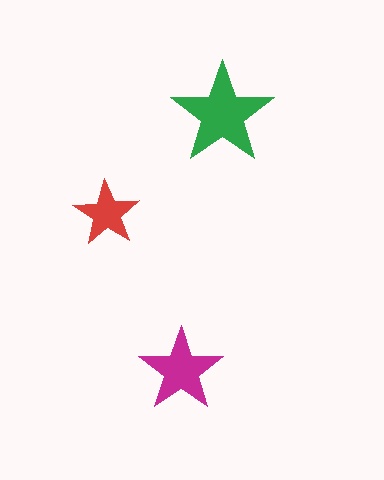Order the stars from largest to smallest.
the green one, the magenta one, the red one.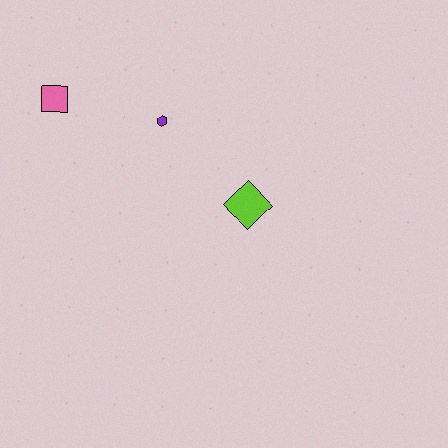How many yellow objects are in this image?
There are no yellow objects.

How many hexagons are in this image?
There is 1 hexagon.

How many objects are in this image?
There are 3 objects.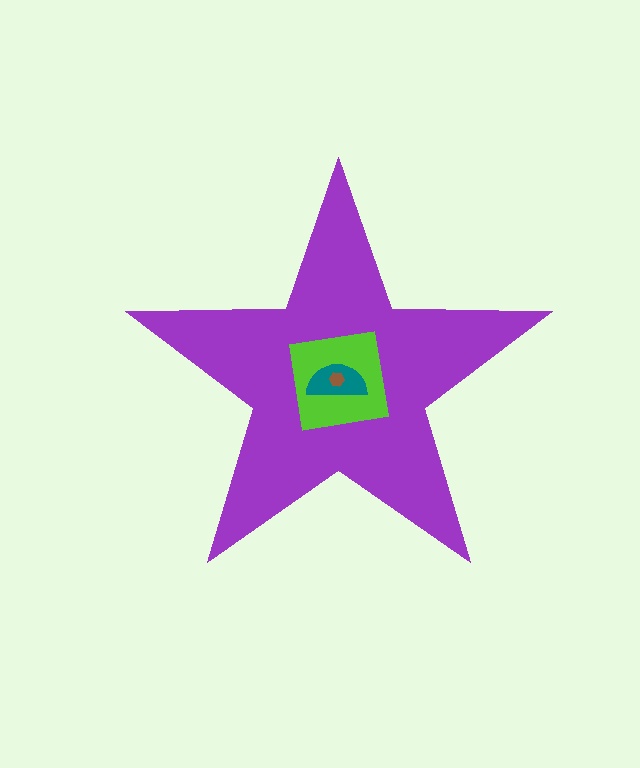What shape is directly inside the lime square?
The teal semicircle.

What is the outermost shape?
The purple star.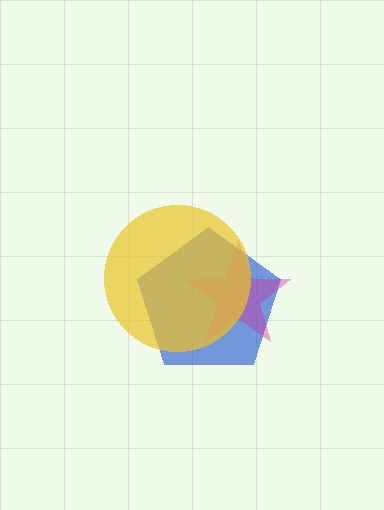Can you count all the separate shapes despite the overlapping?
Yes, there are 3 separate shapes.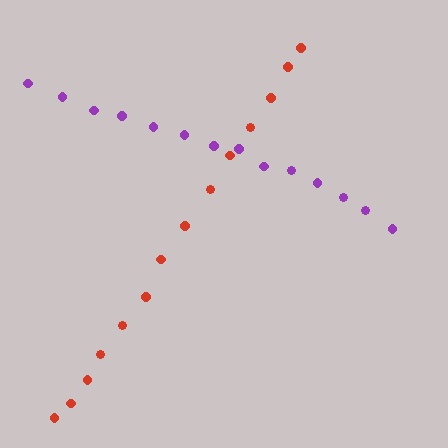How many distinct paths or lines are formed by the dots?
There are 2 distinct paths.